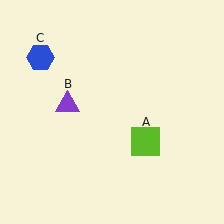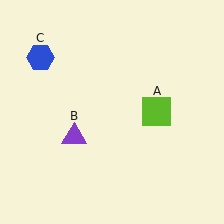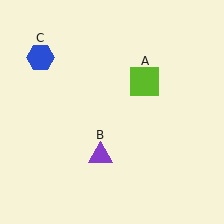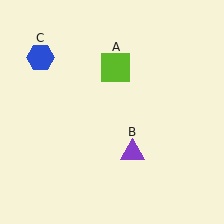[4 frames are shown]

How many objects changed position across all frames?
2 objects changed position: lime square (object A), purple triangle (object B).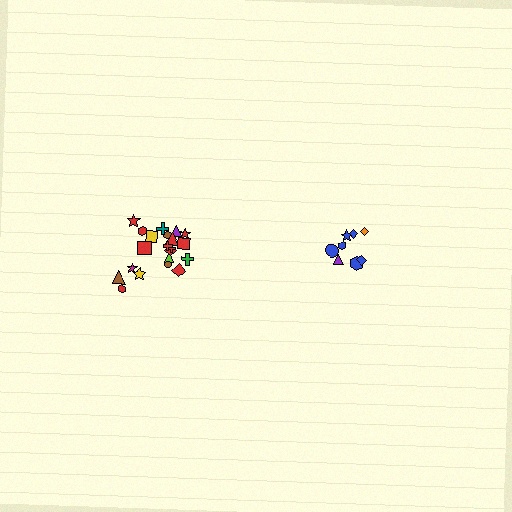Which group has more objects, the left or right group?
The left group.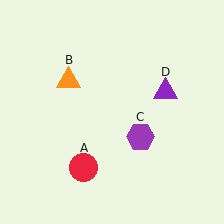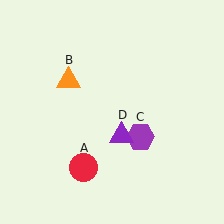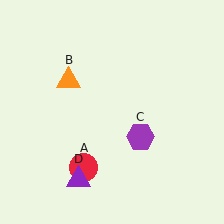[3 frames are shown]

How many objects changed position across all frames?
1 object changed position: purple triangle (object D).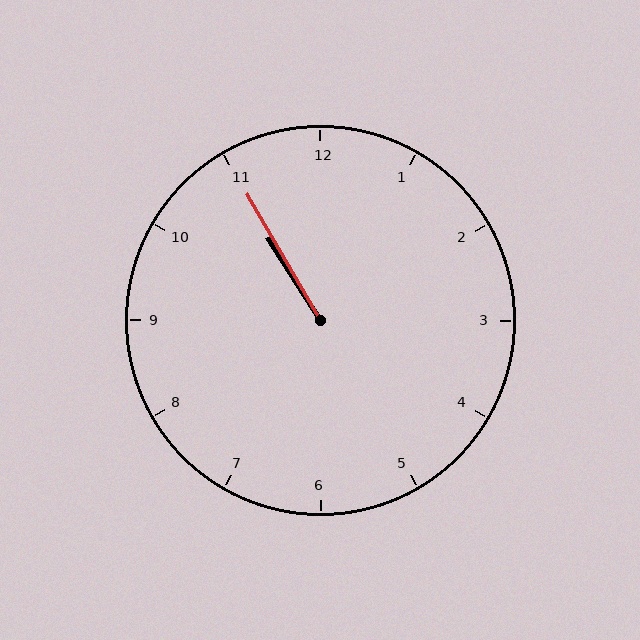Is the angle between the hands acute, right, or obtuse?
It is acute.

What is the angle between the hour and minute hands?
Approximately 2 degrees.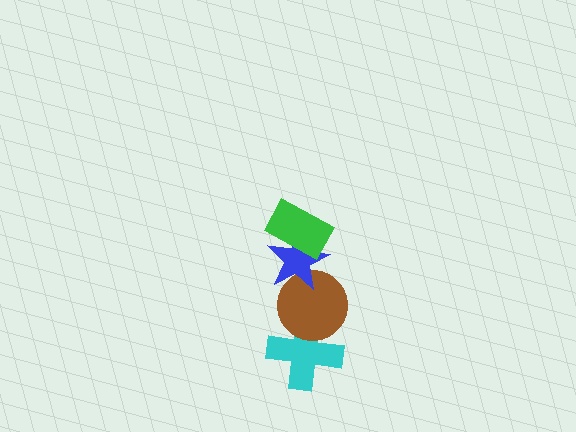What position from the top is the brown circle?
The brown circle is 3rd from the top.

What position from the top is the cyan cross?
The cyan cross is 4th from the top.